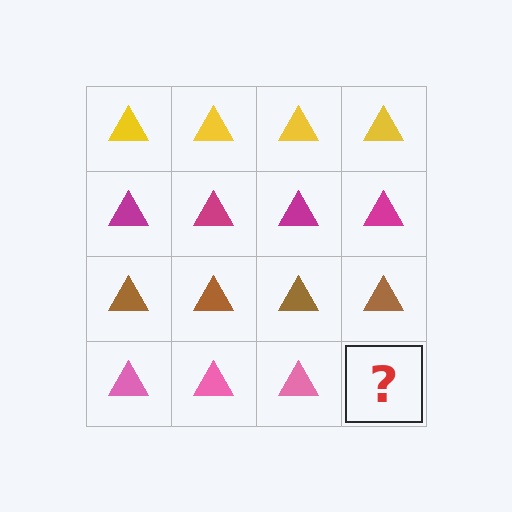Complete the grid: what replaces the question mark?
The question mark should be replaced with a pink triangle.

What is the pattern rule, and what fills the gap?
The rule is that each row has a consistent color. The gap should be filled with a pink triangle.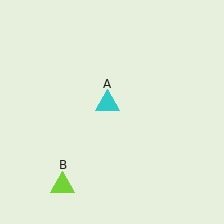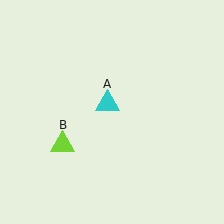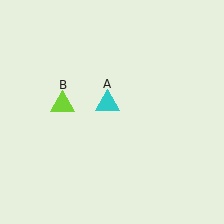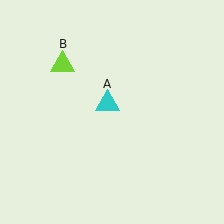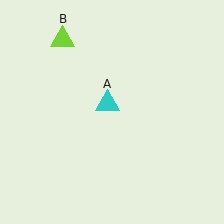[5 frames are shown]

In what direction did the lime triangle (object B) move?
The lime triangle (object B) moved up.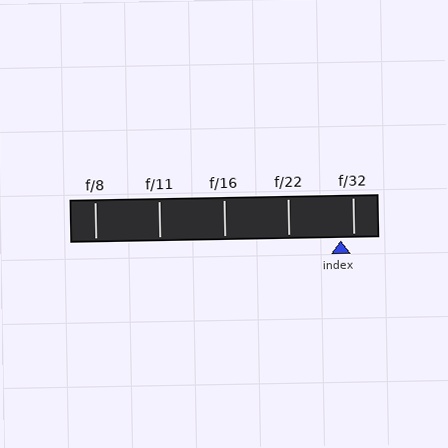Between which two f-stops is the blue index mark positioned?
The index mark is between f/22 and f/32.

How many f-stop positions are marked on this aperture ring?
There are 5 f-stop positions marked.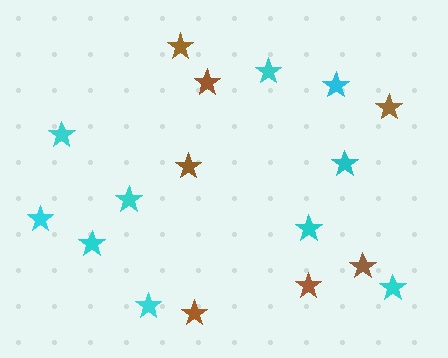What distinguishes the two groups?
There are 2 groups: one group of cyan stars (10) and one group of brown stars (7).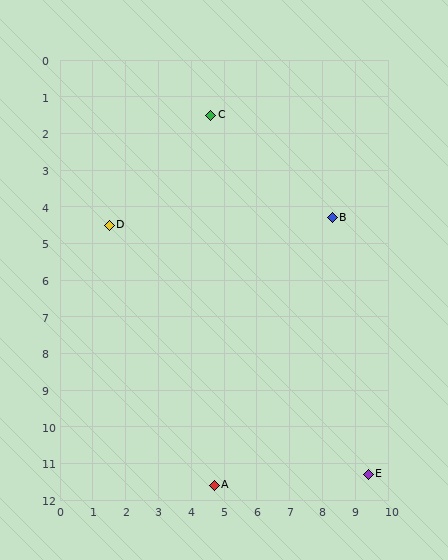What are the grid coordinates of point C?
Point C is at approximately (4.6, 1.5).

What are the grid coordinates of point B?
Point B is at approximately (8.3, 4.3).